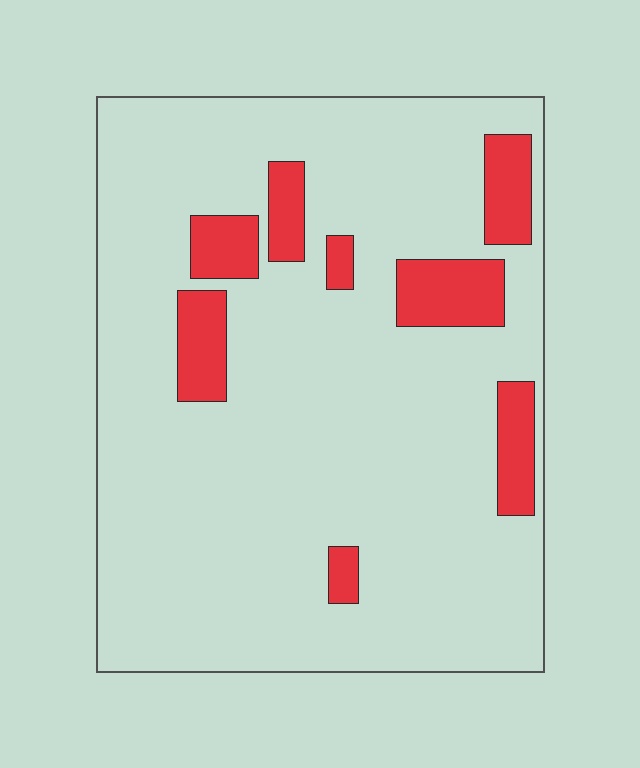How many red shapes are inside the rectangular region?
8.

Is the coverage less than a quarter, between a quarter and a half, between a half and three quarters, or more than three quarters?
Less than a quarter.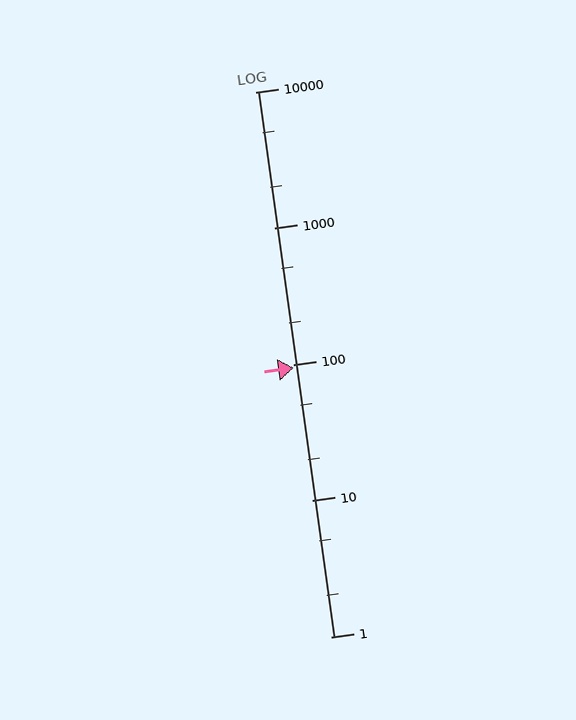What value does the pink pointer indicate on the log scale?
The pointer indicates approximately 94.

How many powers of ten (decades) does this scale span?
The scale spans 4 decades, from 1 to 10000.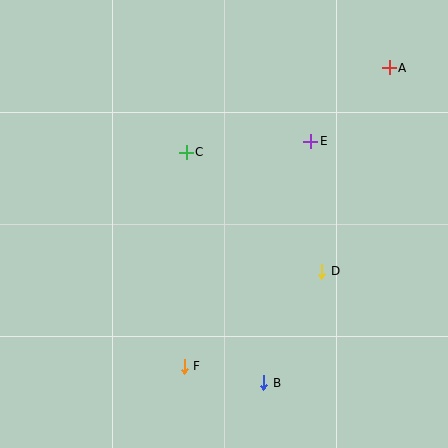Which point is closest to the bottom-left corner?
Point F is closest to the bottom-left corner.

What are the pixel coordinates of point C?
Point C is at (186, 152).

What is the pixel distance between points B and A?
The distance between B and A is 339 pixels.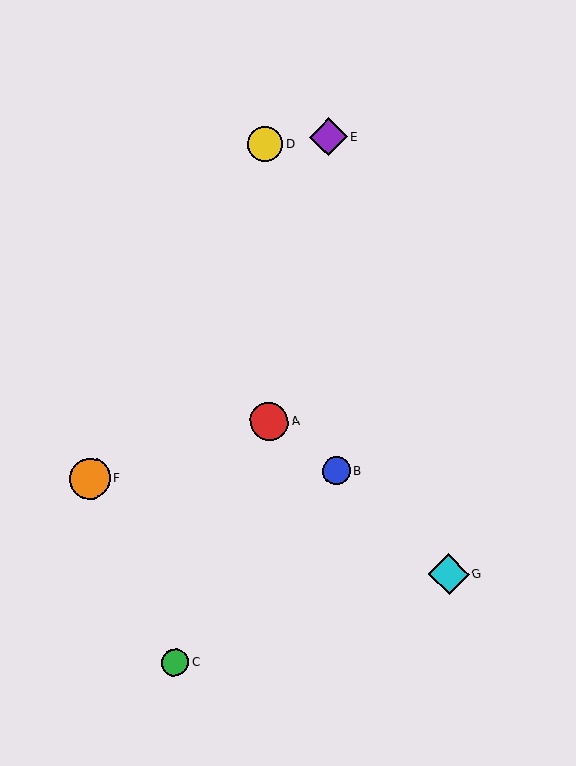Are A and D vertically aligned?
Yes, both are at x≈269.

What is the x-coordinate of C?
Object C is at x≈175.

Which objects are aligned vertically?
Objects A, D are aligned vertically.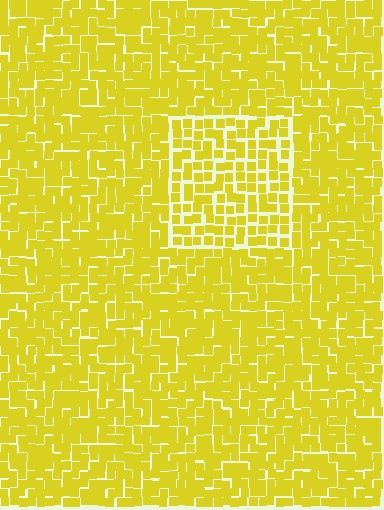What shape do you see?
I see a rectangle.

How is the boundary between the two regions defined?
The boundary is defined by a change in element density (approximately 1.5x ratio). All elements are the same color, size, and shape.